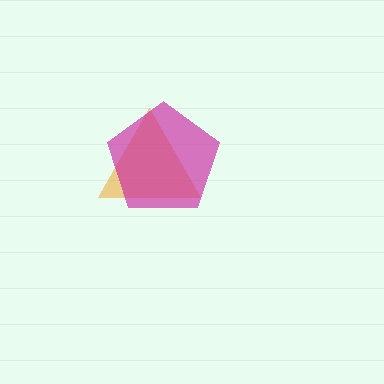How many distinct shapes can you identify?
There are 2 distinct shapes: an orange triangle, a magenta pentagon.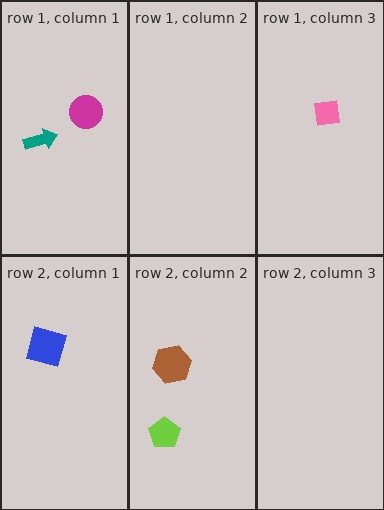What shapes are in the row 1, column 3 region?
The pink square.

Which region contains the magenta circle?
The row 1, column 1 region.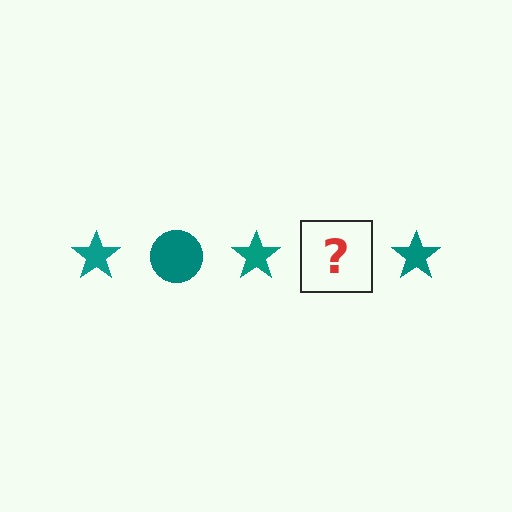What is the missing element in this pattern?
The missing element is a teal circle.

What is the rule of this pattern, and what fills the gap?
The rule is that the pattern cycles through star, circle shapes in teal. The gap should be filled with a teal circle.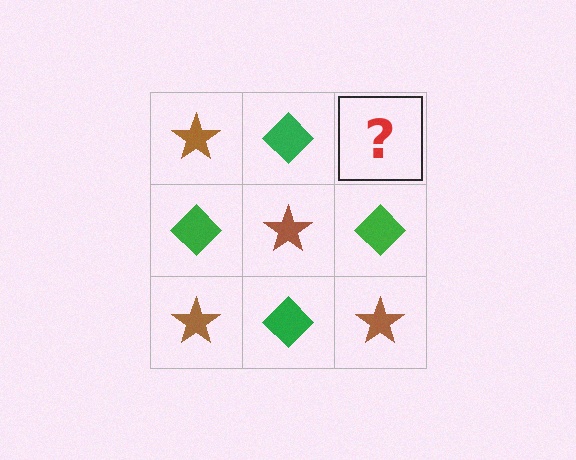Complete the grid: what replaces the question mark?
The question mark should be replaced with a brown star.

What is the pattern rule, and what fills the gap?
The rule is that it alternates brown star and green diamond in a checkerboard pattern. The gap should be filled with a brown star.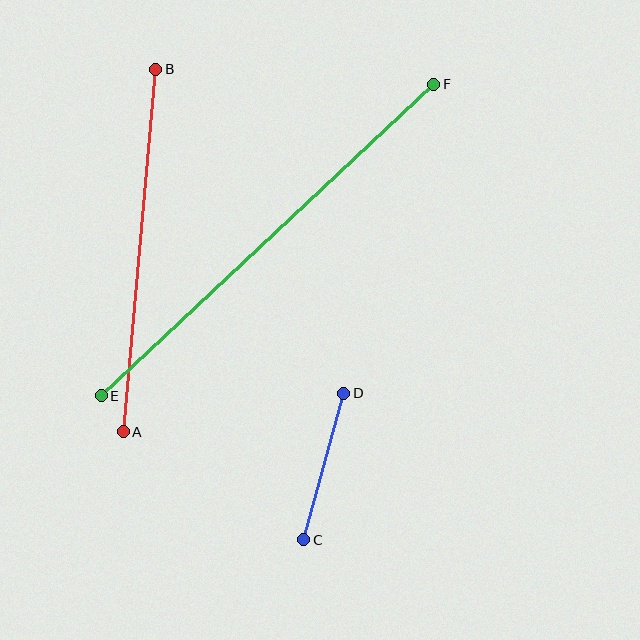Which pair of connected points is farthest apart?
Points E and F are farthest apart.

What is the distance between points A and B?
The distance is approximately 364 pixels.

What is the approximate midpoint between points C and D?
The midpoint is at approximately (324, 466) pixels.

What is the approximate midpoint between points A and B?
The midpoint is at approximately (140, 251) pixels.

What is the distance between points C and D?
The distance is approximately 152 pixels.